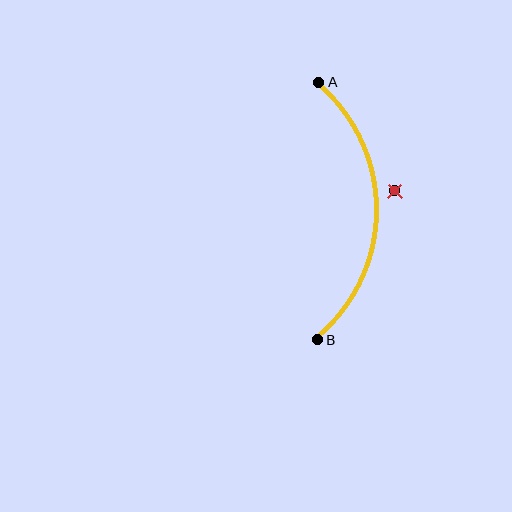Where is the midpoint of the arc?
The arc midpoint is the point on the curve farthest from the straight line joining A and B. It sits to the right of that line.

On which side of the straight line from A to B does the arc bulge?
The arc bulges to the right of the straight line connecting A and B.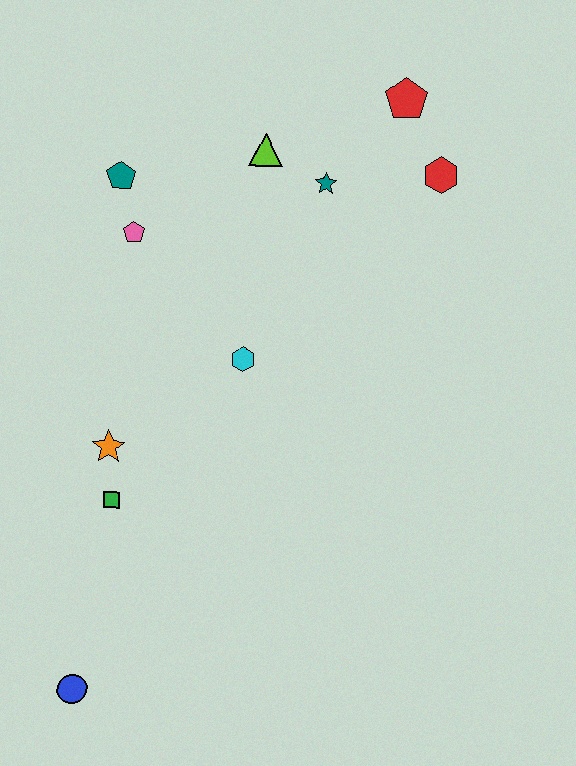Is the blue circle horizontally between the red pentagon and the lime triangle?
No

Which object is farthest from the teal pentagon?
The blue circle is farthest from the teal pentagon.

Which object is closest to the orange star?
The green square is closest to the orange star.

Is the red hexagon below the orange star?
No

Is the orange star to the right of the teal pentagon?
No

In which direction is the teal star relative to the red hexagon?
The teal star is to the left of the red hexagon.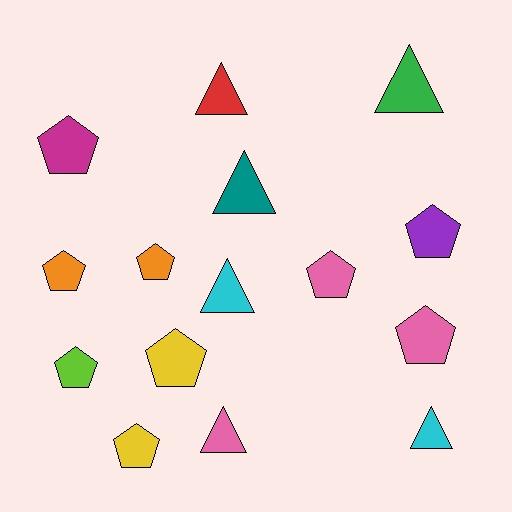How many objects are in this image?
There are 15 objects.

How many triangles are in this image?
There are 6 triangles.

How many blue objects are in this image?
There are no blue objects.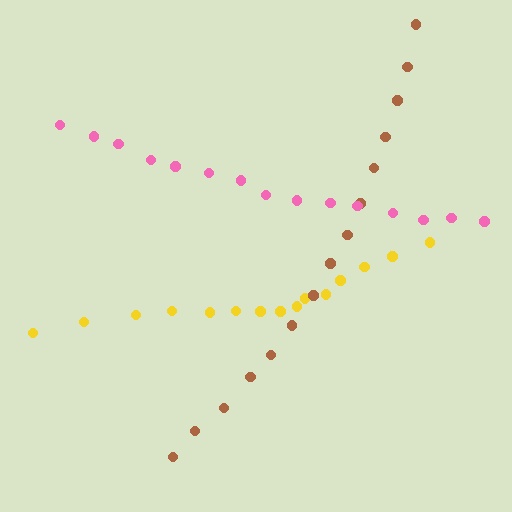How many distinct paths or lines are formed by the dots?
There are 3 distinct paths.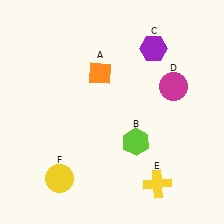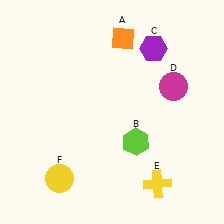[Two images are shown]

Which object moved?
The orange diamond (A) moved up.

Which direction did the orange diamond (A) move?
The orange diamond (A) moved up.